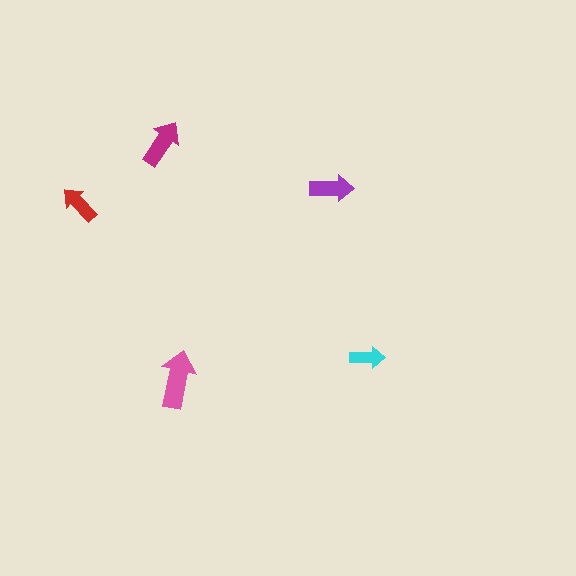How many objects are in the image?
There are 5 objects in the image.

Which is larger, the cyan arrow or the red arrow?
The red one.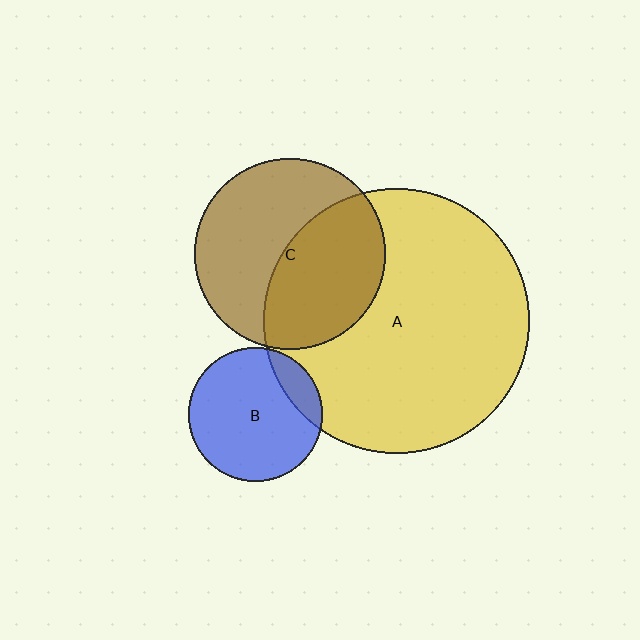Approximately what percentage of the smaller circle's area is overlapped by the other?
Approximately 15%.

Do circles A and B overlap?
Yes.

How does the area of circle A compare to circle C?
Approximately 1.9 times.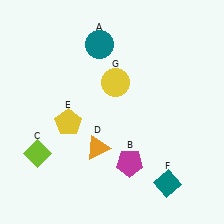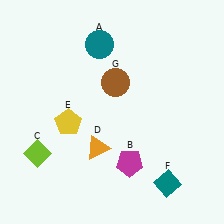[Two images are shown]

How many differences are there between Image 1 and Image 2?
There is 1 difference between the two images.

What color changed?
The circle (G) changed from yellow in Image 1 to brown in Image 2.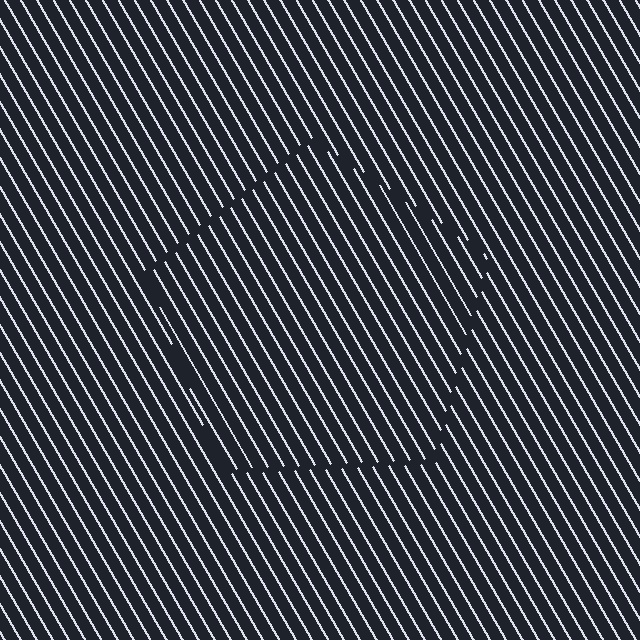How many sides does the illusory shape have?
5 sides — the line-ends trace a pentagon.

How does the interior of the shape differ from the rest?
The interior of the shape contains the same grating, shifted by half a period — the contour is defined by the phase discontinuity where line-ends from the inner and outer gratings abut.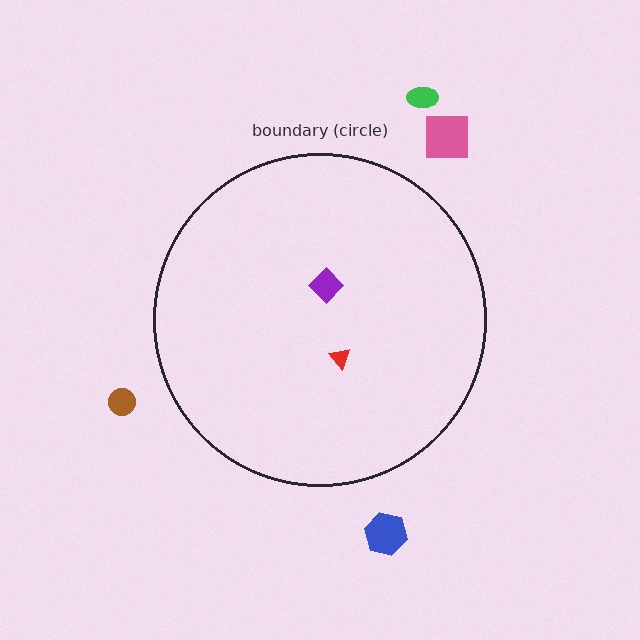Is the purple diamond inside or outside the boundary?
Inside.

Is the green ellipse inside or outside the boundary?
Outside.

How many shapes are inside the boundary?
2 inside, 4 outside.